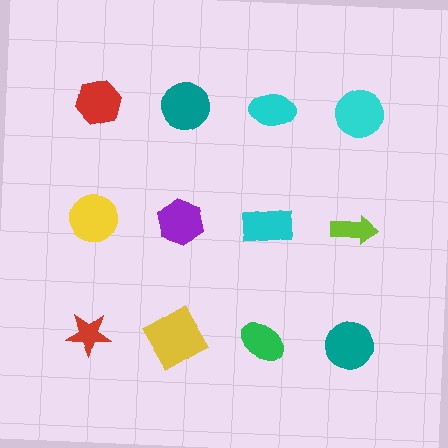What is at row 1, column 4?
A cyan circle.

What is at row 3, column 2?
A yellow square.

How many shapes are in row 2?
4 shapes.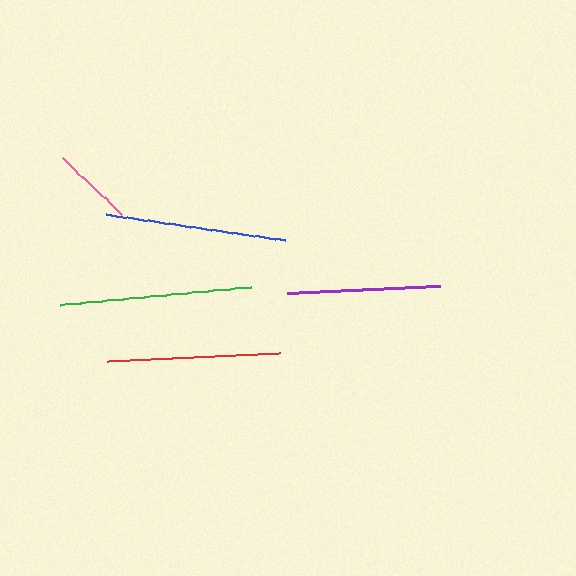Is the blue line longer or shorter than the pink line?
The blue line is longer than the pink line.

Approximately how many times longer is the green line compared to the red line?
The green line is approximately 1.1 times the length of the red line.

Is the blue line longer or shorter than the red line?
The blue line is longer than the red line.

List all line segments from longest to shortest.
From longest to shortest: green, blue, red, purple, pink.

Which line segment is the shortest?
The pink line is the shortest at approximately 83 pixels.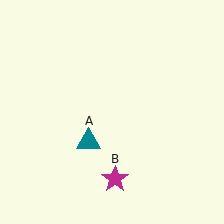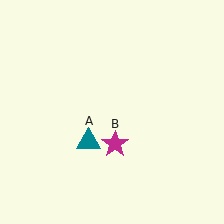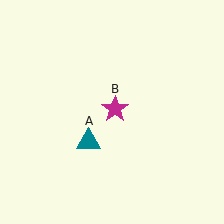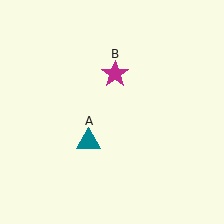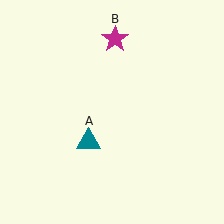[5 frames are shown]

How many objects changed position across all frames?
1 object changed position: magenta star (object B).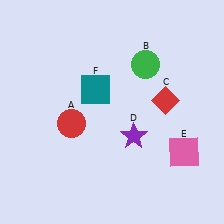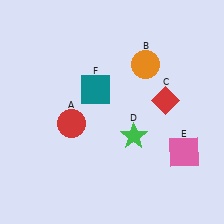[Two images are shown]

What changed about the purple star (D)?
In Image 1, D is purple. In Image 2, it changed to green.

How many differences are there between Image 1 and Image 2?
There are 2 differences between the two images.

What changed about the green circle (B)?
In Image 1, B is green. In Image 2, it changed to orange.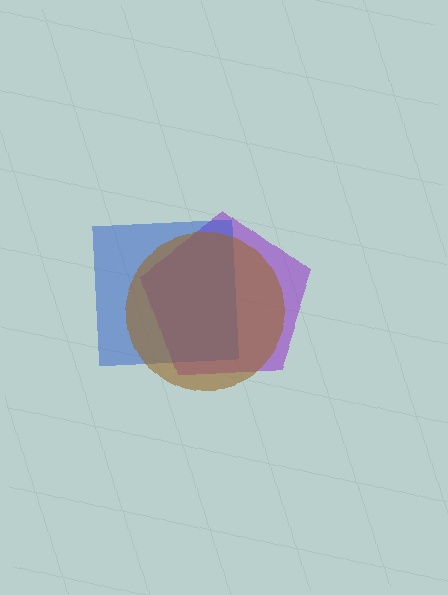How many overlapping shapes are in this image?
There are 3 overlapping shapes in the image.